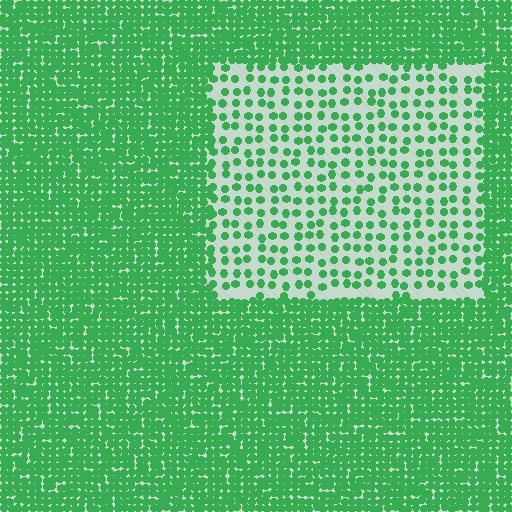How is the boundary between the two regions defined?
The boundary is defined by a change in element density (approximately 2.9x ratio). All elements are the same color, size, and shape.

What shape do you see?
I see a rectangle.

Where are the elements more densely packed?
The elements are more densely packed outside the rectangle boundary.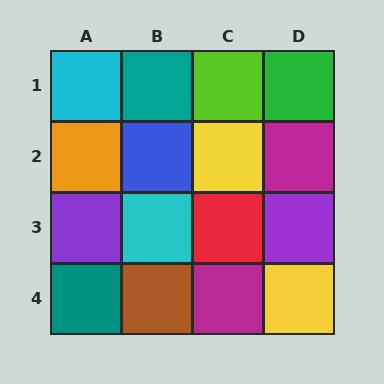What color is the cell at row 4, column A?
Teal.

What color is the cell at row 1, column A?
Cyan.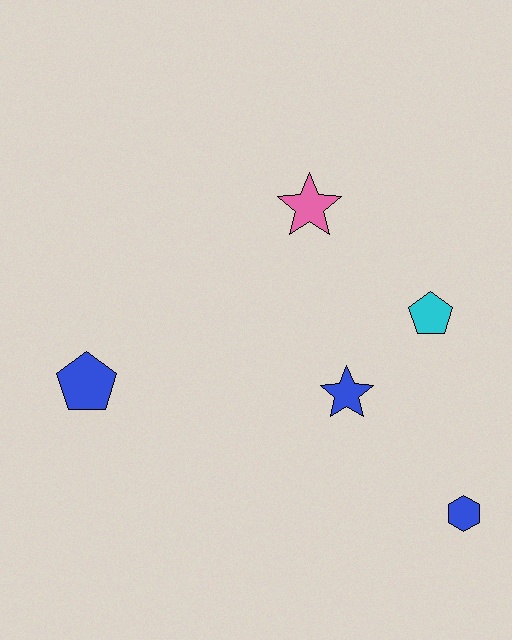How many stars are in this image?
There are 2 stars.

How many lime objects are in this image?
There are no lime objects.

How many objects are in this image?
There are 5 objects.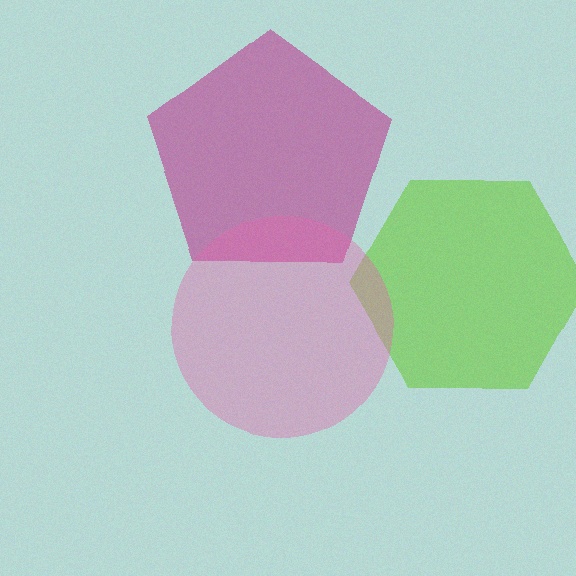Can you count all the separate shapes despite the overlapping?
Yes, there are 3 separate shapes.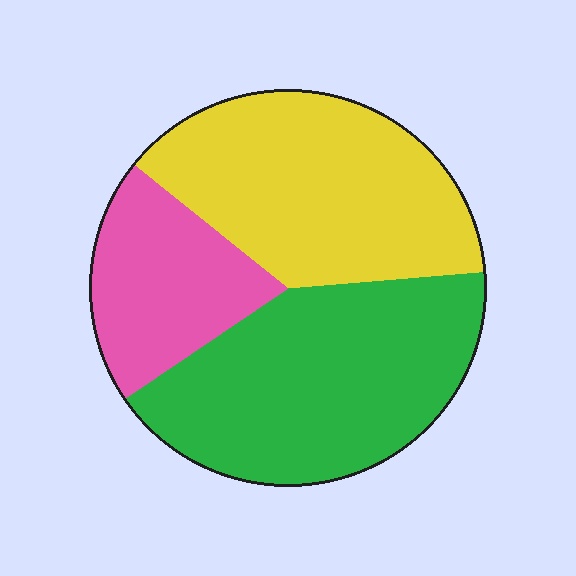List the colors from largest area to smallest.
From largest to smallest: green, yellow, pink.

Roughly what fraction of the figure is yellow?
Yellow covers about 40% of the figure.